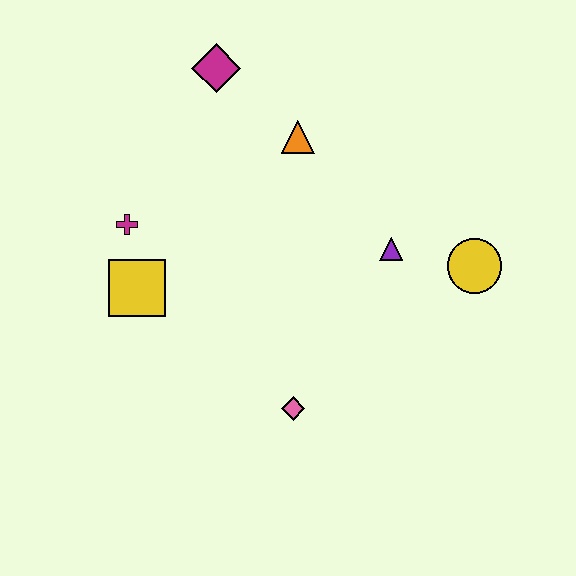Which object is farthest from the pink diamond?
The magenta diamond is farthest from the pink diamond.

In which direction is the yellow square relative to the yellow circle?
The yellow square is to the left of the yellow circle.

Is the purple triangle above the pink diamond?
Yes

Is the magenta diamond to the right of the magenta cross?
Yes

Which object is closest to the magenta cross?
The yellow square is closest to the magenta cross.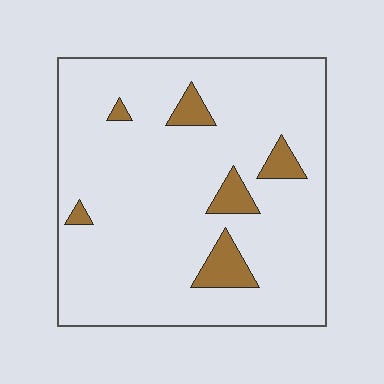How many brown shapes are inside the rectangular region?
6.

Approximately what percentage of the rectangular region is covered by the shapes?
Approximately 10%.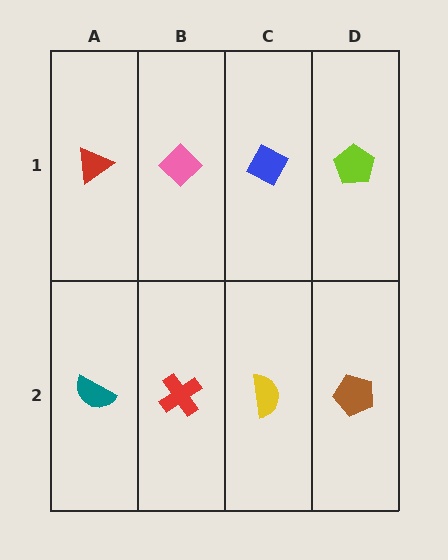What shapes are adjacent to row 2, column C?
A blue diamond (row 1, column C), a red cross (row 2, column B), a brown pentagon (row 2, column D).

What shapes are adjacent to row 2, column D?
A lime pentagon (row 1, column D), a yellow semicircle (row 2, column C).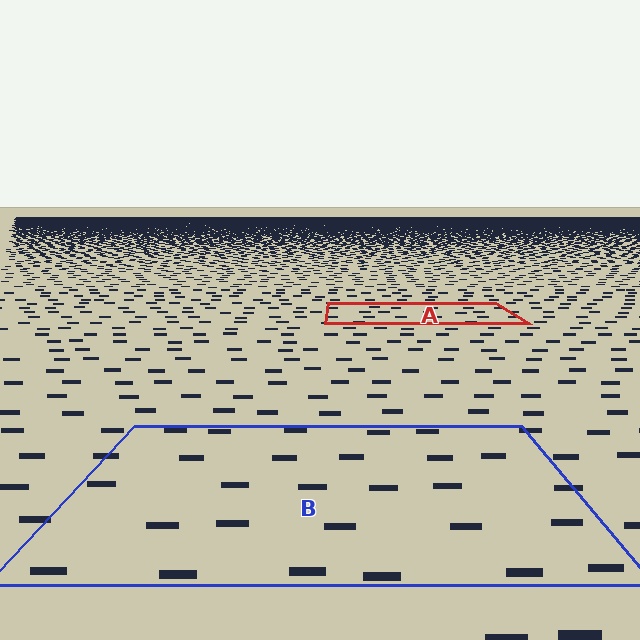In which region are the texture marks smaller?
The texture marks are smaller in region A, because it is farther away.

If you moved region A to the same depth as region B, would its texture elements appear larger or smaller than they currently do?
They would appear larger. At a closer depth, the same texture elements are projected at a bigger on-screen size.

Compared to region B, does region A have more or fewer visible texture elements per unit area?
Region A has more texture elements per unit area — they are packed more densely because it is farther away.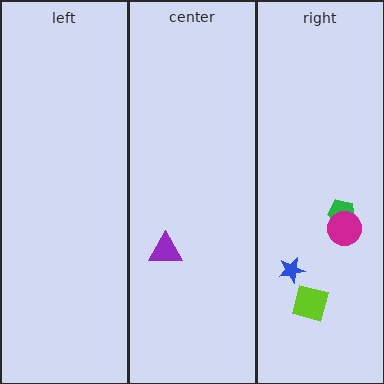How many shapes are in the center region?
1.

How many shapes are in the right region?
4.